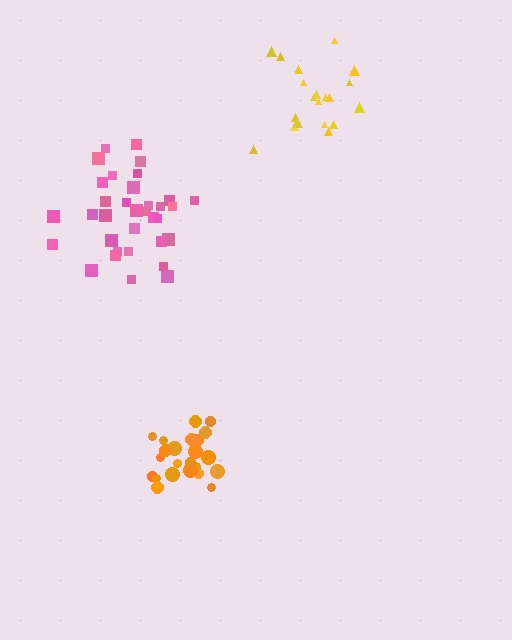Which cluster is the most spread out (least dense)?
Yellow.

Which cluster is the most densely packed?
Orange.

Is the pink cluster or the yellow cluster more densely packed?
Pink.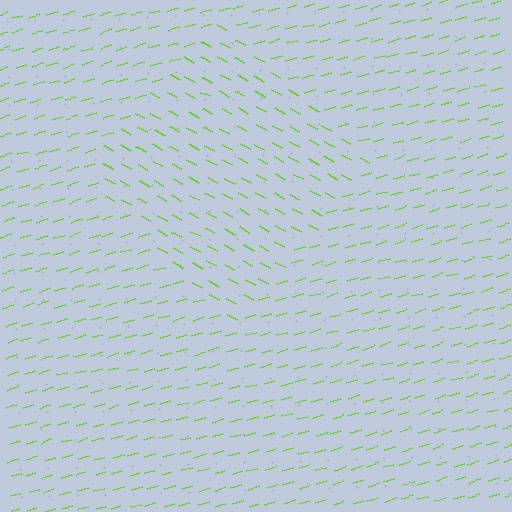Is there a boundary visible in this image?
Yes, there is a texture boundary formed by a change in line orientation.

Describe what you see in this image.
The image is filled with small lime line segments. A diamond region in the image has lines oriented differently from the surrounding lines, creating a visible texture boundary.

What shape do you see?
I see a diamond.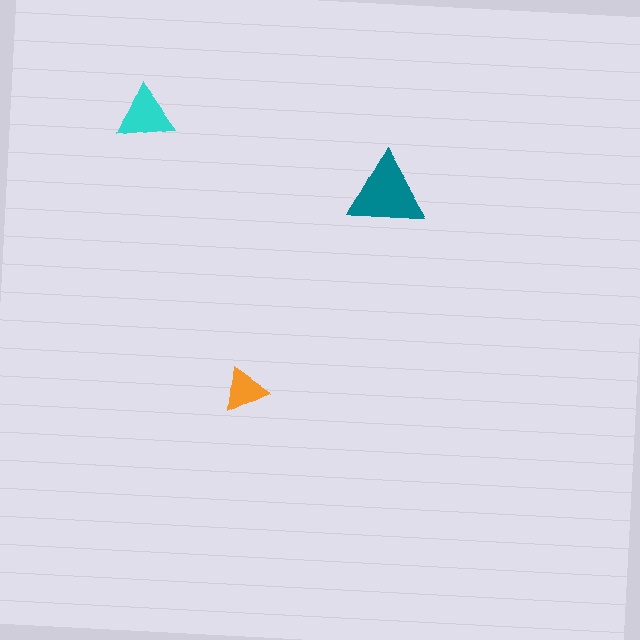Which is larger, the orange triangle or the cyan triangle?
The cyan one.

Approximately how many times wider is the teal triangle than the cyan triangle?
About 1.5 times wider.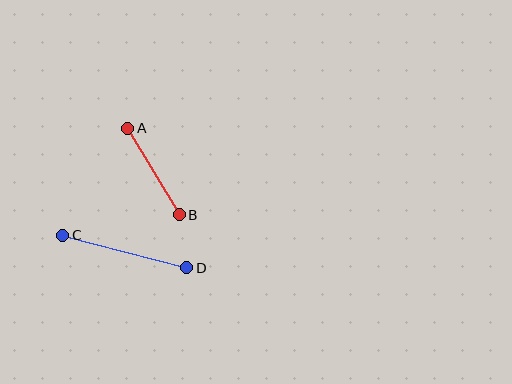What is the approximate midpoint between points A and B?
The midpoint is at approximately (153, 171) pixels.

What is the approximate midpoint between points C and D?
The midpoint is at approximately (125, 252) pixels.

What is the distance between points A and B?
The distance is approximately 101 pixels.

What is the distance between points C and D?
The distance is approximately 128 pixels.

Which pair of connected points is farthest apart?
Points C and D are farthest apart.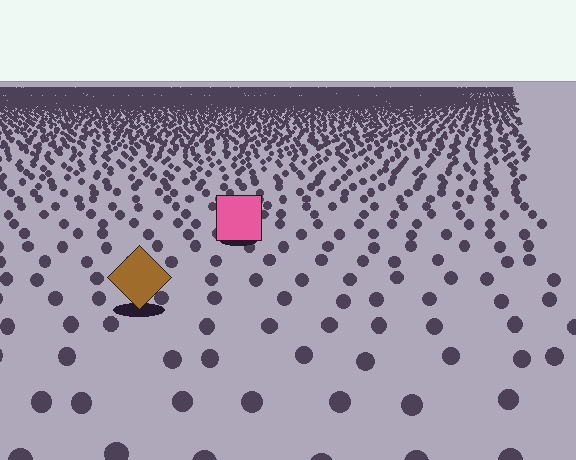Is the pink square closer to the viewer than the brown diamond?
No. The brown diamond is closer — you can tell from the texture gradient: the ground texture is coarser near it.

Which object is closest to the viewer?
The brown diamond is closest. The texture marks near it are larger and more spread out.